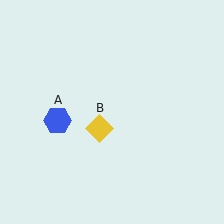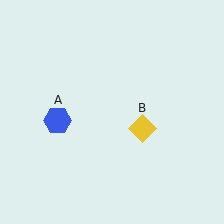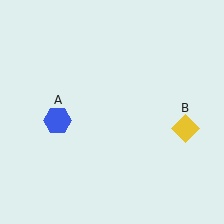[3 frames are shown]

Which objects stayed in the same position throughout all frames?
Blue hexagon (object A) remained stationary.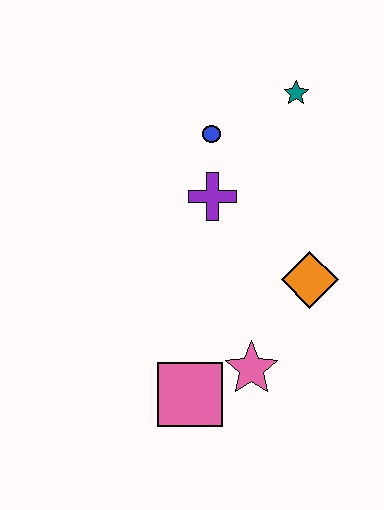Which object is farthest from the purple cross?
The pink square is farthest from the purple cross.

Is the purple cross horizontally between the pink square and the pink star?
Yes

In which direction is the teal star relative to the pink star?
The teal star is above the pink star.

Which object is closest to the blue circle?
The purple cross is closest to the blue circle.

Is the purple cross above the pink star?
Yes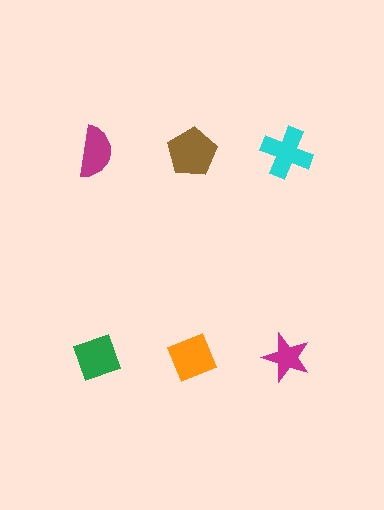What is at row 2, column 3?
A magenta star.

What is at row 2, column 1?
A green diamond.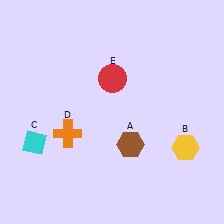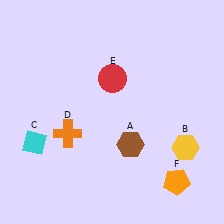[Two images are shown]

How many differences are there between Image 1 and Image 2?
There is 1 difference between the two images.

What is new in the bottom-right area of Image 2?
An orange pentagon (F) was added in the bottom-right area of Image 2.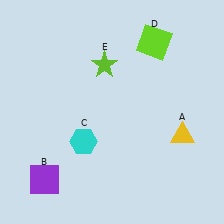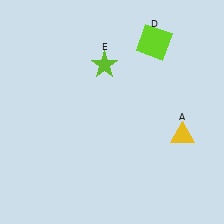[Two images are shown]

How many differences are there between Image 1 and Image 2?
There are 2 differences between the two images.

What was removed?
The cyan hexagon (C), the purple square (B) were removed in Image 2.